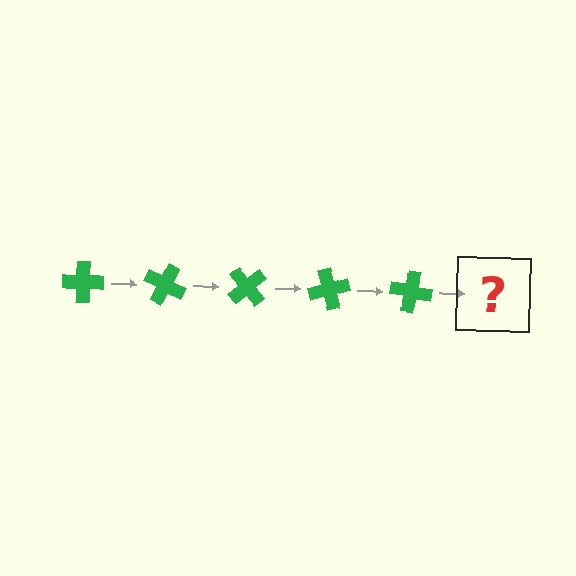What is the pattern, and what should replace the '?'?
The pattern is that the cross rotates 25 degrees each step. The '?' should be a green cross rotated 125 degrees.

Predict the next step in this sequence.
The next step is a green cross rotated 125 degrees.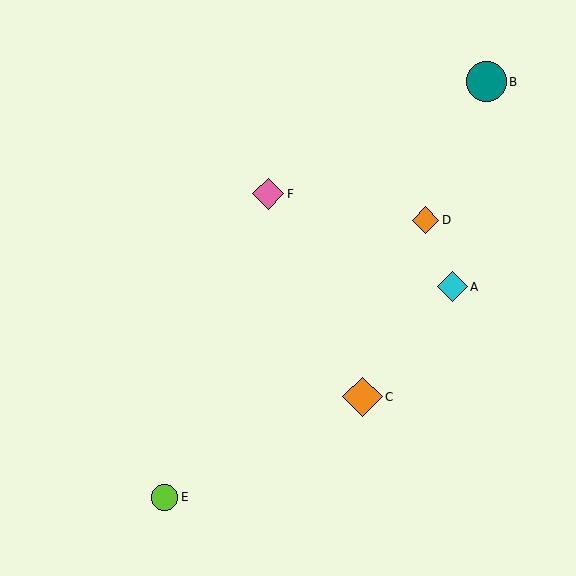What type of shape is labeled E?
Shape E is a lime circle.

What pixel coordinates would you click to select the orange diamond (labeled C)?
Click at (362, 397) to select the orange diamond C.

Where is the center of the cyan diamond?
The center of the cyan diamond is at (452, 287).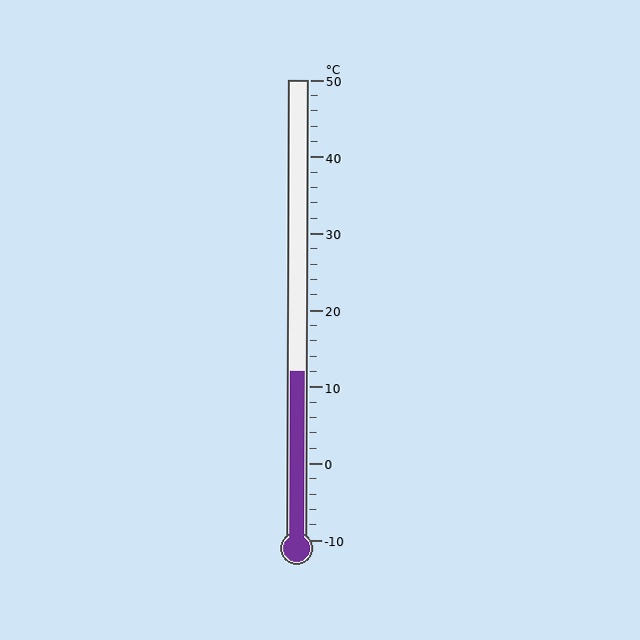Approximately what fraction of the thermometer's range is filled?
The thermometer is filled to approximately 35% of its range.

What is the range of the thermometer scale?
The thermometer scale ranges from -10°C to 50°C.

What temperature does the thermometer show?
The thermometer shows approximately 12°C.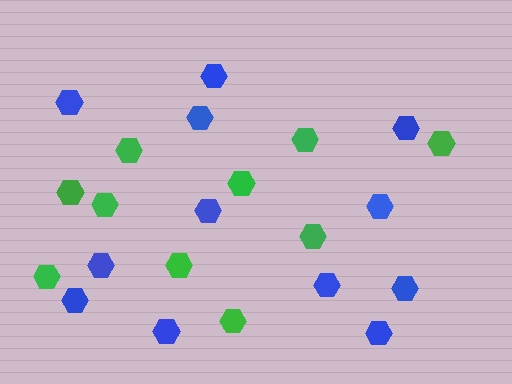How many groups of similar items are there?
There are 2 groups: one group of blue hexagons (12) and one group of green hexagons (10).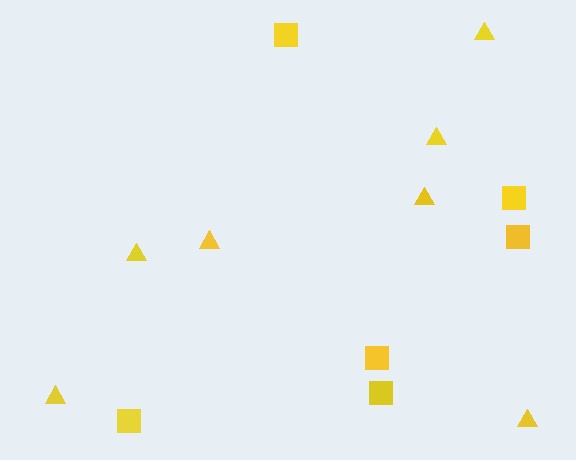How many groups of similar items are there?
There are 2 groups: one group of squares (6) and one group of triangles (7).